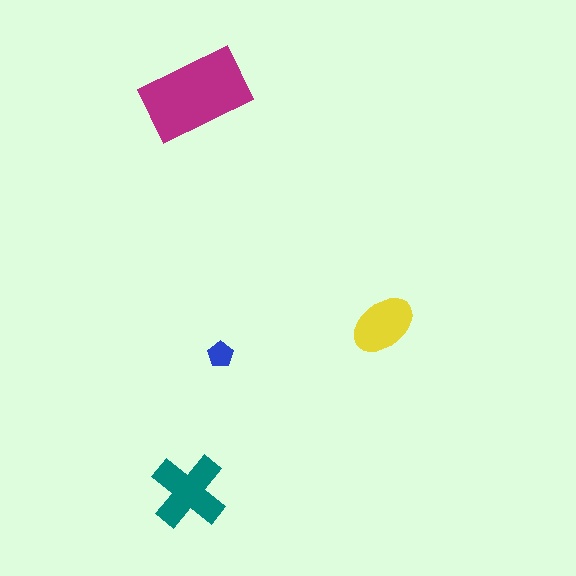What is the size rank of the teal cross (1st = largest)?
2nd.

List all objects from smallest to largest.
The blue pentagon, the yellow ellipse, the teal cross, the magenta rectangle.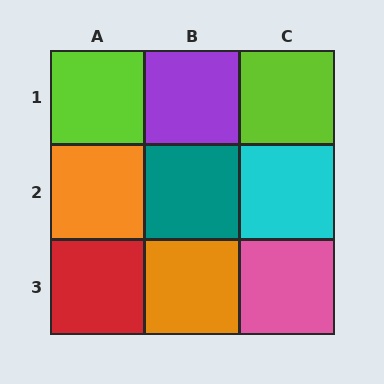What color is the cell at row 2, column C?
Cyan.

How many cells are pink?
1 cell is pink.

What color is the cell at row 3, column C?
Pink.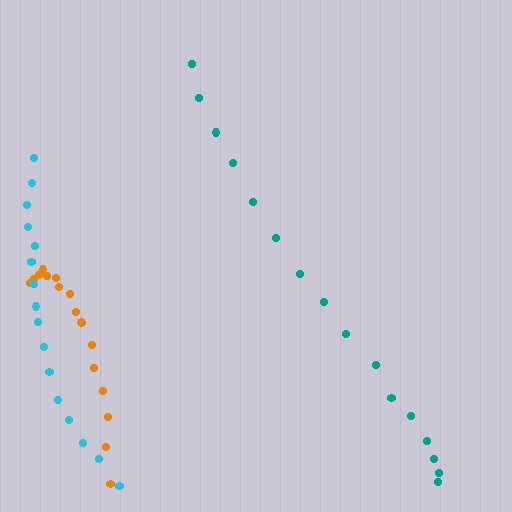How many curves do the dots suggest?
There are 3 distinct paths.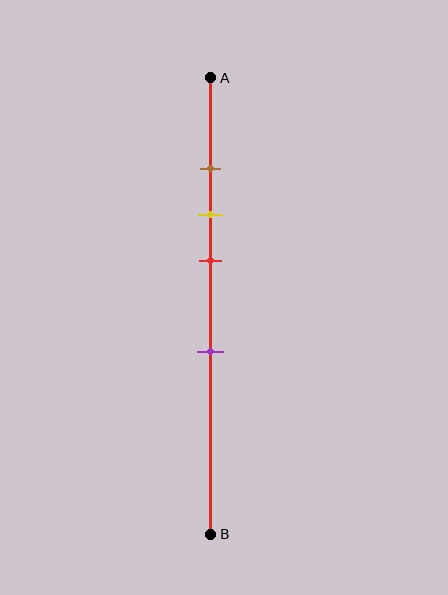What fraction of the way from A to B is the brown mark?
The brown mark is approximately 20% (0.2) of the way from A to B.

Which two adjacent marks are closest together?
The brown and yellow marks are the closest adjacent pair.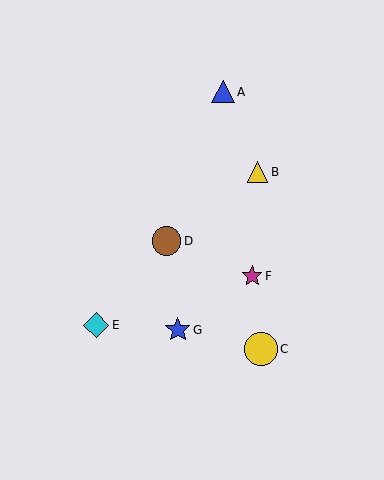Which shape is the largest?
The yellow circle (labeled C) is the largest.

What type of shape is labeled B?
Shape B is a yellow triangle.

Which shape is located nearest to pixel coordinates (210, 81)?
The blue triangle (labeled A) at (223, 92) is nearest to that location.